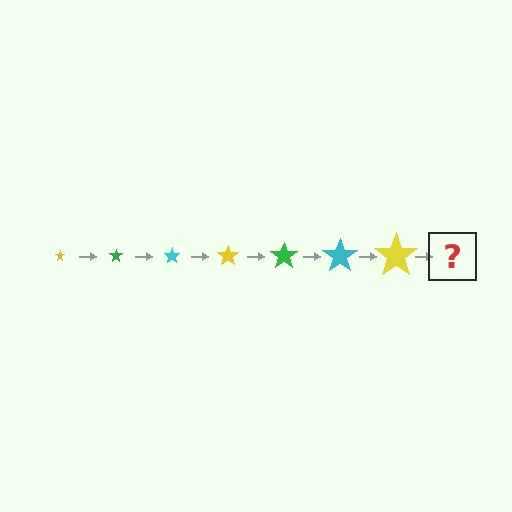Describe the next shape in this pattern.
It should be a green star, larger than the previous one.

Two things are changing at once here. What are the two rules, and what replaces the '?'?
The two rules are that the star grows larger each step and the color cycles through yellow, green, and cyan. The '?' should be a green star, larger than the previous one.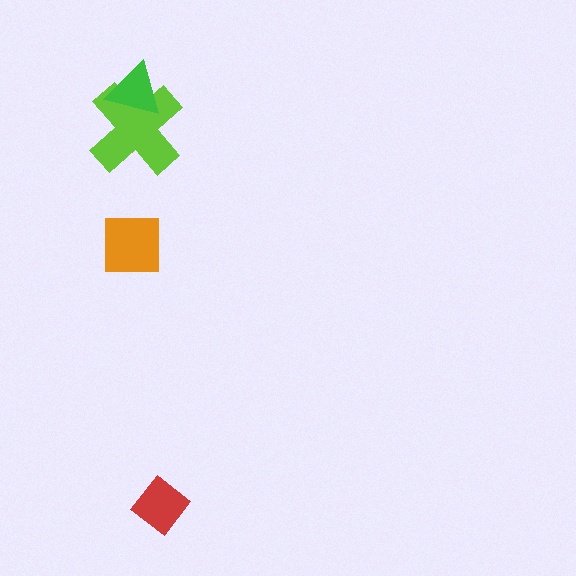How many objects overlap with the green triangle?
1 object overlaps with the green triangle.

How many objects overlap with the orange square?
0 objects overlap with the orange square.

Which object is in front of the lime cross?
The green triangle is in front of the lime cross.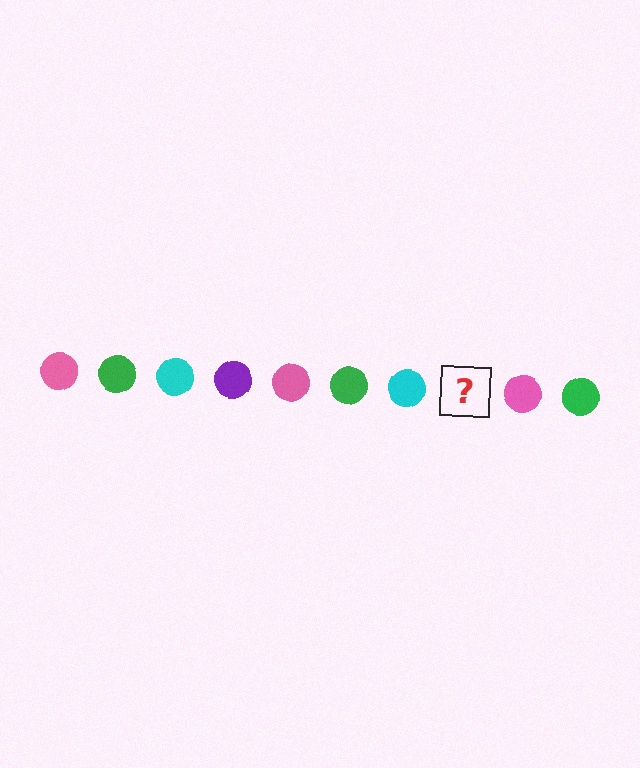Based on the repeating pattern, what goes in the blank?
The blank should be a purple circle.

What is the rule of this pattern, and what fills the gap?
The rule is that the pattern cycles through pink, green, cyan, purple circles. The gap should be filled with a purple circle.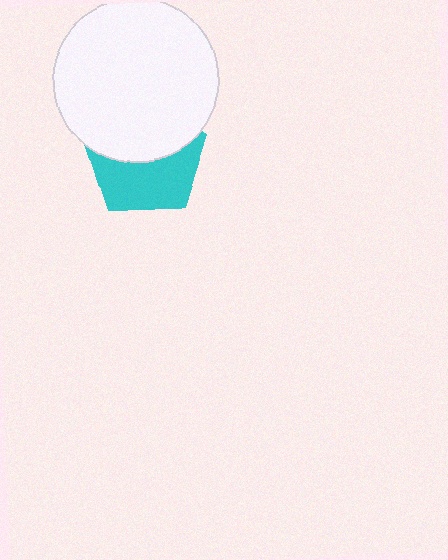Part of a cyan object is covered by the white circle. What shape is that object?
It is a pentagon.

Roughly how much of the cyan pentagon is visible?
About half of it is visible (roughly 51%).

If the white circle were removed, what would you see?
You would see the complete cyan pentagon.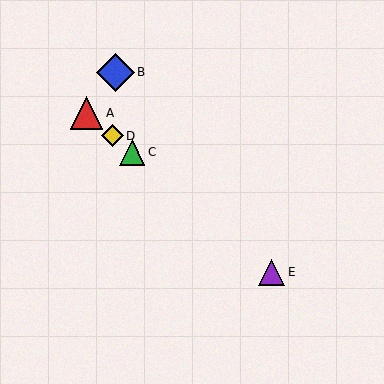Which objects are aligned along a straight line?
Objects A, C, D, E are aligned along a straight line.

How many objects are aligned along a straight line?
4 objects (A, C, D, E) are aligned along a straight line.